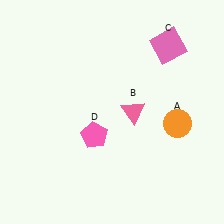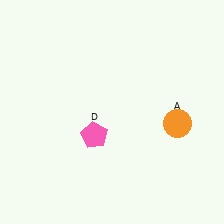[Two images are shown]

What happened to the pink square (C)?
The pink square (C) was removed in Image 2. It was in the top-right area of Image 1.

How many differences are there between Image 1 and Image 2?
There are 2 differences between the two images.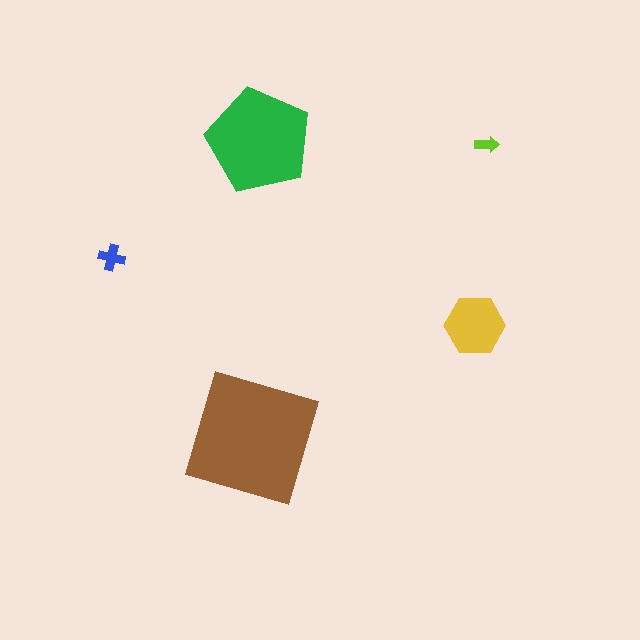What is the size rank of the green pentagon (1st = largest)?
2nd.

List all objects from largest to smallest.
The brown square, the green pentagon, the yellow hexagon, the blue cross, the lime arrow.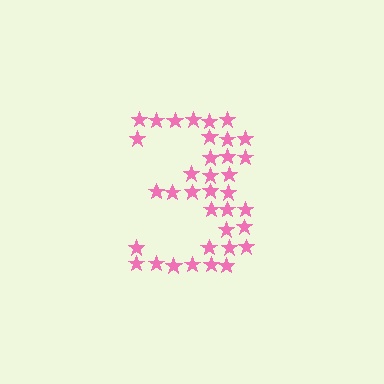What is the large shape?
The large shape is the digit 3.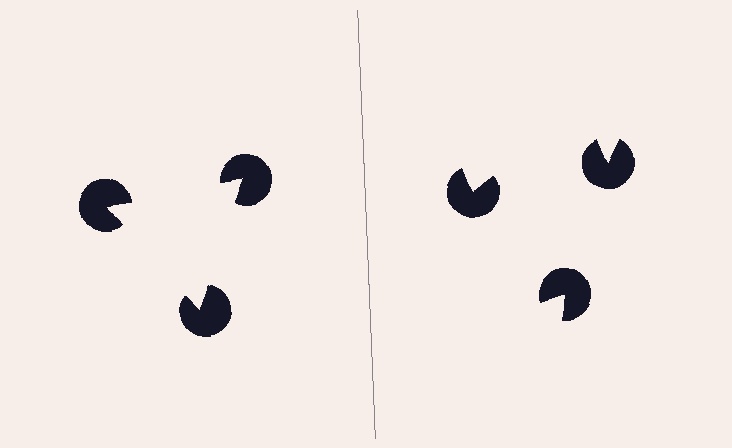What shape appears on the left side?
An illusory triangle.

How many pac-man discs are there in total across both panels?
6 — 3 on each side.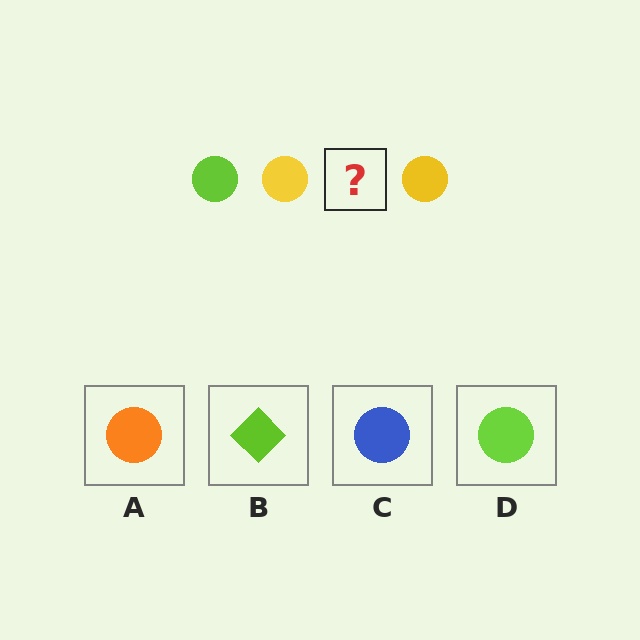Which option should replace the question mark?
Option D.